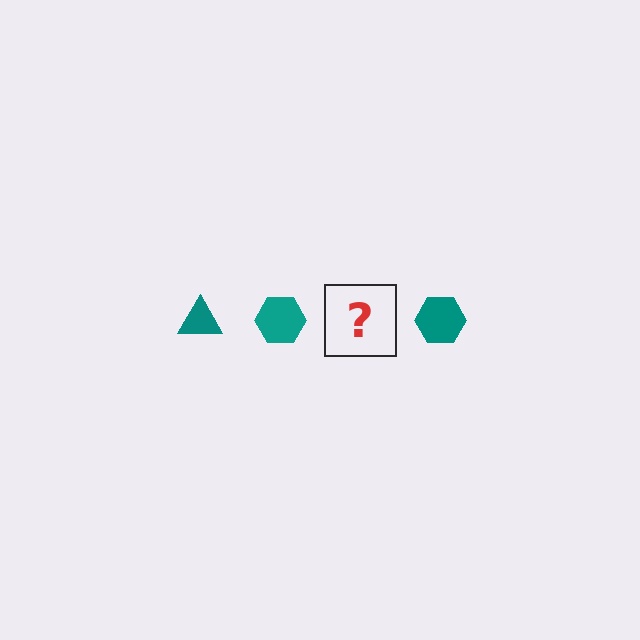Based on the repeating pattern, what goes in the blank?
The blank should be a teal triangle.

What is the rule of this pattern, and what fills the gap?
The rule is that the pattern cycles through triangle, hexagon shapes in teal. The gap should be filled with a teal triangle.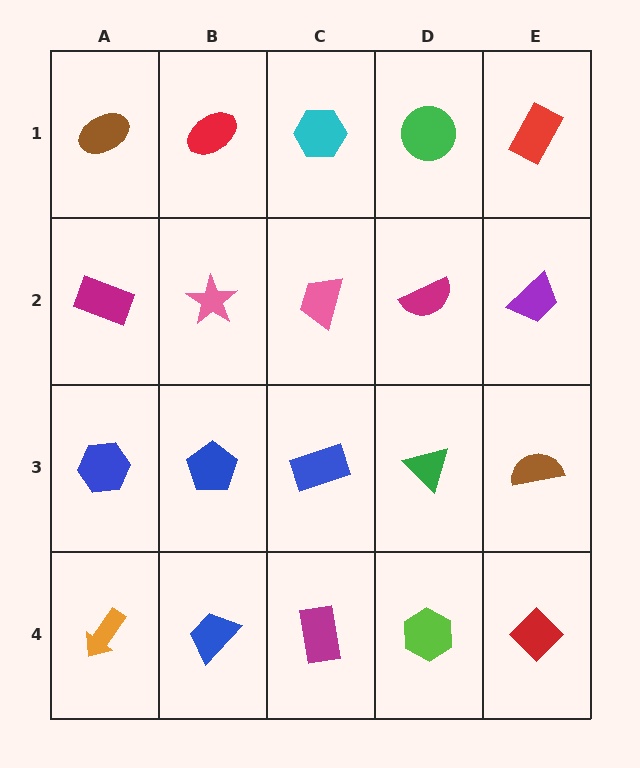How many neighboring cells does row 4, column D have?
3.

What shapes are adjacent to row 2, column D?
A green circle (row 1, column D), a green triangle (row 3, column D), a pink trapezoid (row 2, column C), a purple trapezoid (row 2, column E).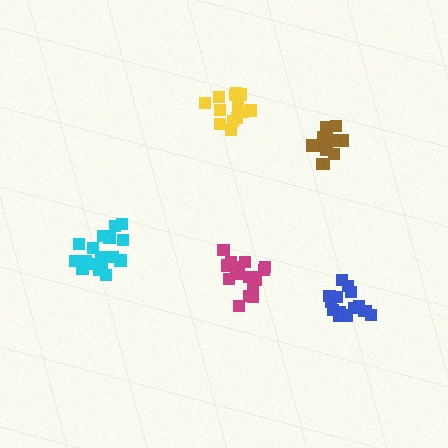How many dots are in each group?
Group 1: 17 dots, Group 2: 16 dots, Group 3: 19 dots, Group 4: 13 dots, Group 5: 14 dots (79 total).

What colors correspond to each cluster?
The clusters are colored: cyan, blue, magenta, yellow, brown.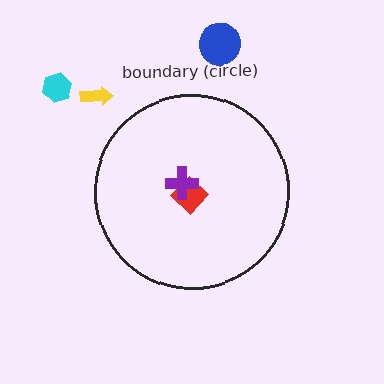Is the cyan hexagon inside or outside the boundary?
Outside.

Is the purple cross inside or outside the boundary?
Inside.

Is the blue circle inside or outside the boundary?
Outside.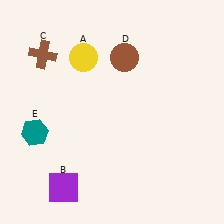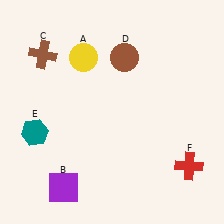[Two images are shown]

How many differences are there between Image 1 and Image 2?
There is 1 difference between the two images.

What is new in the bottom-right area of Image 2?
A red cross (F) was added in the bottom-right area of Image 2.